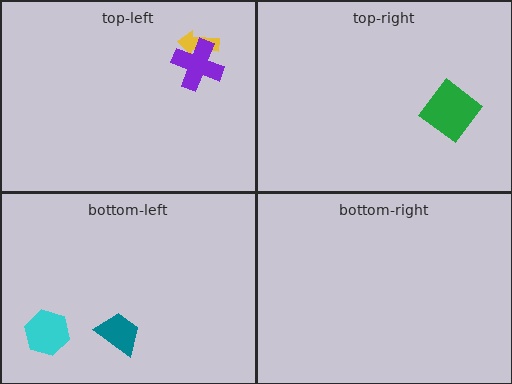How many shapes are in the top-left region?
2.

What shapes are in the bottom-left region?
The teal trapezoid, the cyan hexagon.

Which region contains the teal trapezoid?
The bottom-left region.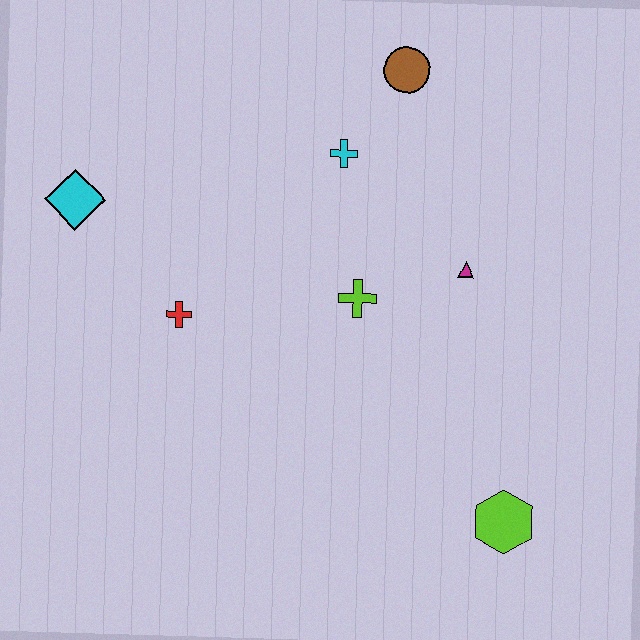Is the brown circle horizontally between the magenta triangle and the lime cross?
Yes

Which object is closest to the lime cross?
The magenta triangle is closest to the lime cross.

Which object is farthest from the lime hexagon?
The cyan diamond is farthest from the lime hexagon.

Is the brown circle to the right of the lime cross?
Yes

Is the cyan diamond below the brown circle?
Yes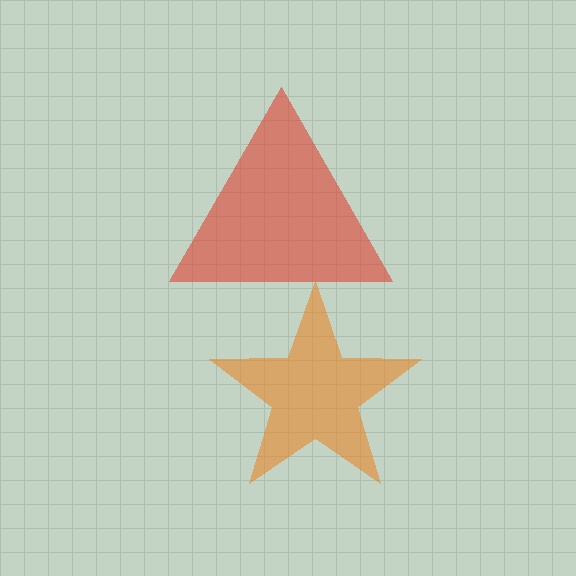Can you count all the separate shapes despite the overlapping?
Yes, there are 2 separate shapes.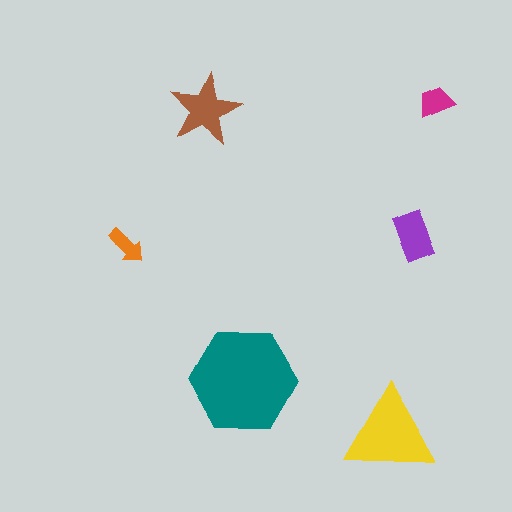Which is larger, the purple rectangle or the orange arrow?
The purple rectangle.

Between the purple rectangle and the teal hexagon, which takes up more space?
The teal hexagon.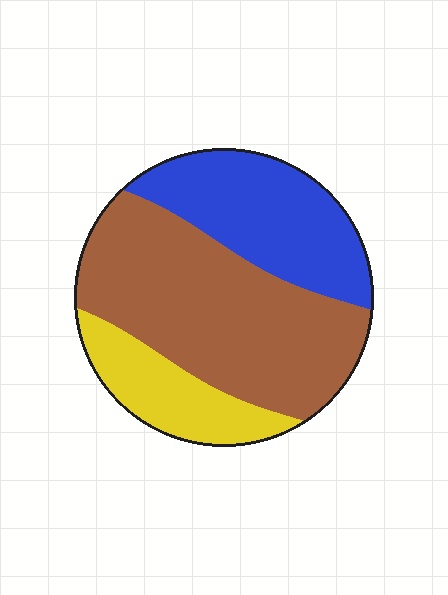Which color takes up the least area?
Yellow, at roughly 20%.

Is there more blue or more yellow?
Blue.